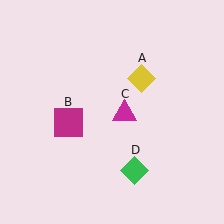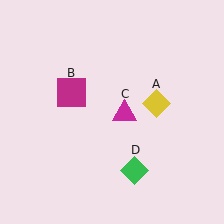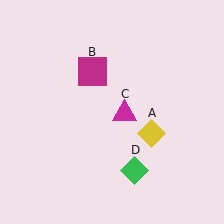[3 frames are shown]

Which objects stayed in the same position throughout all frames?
Magenta triangle (object C) and green diamond (object D) remained stationary.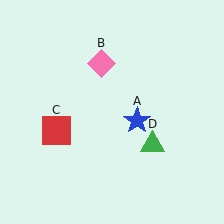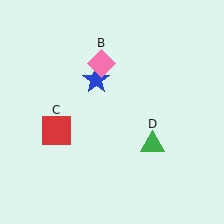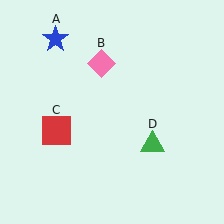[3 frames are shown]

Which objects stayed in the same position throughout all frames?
Pink diamond (object B) and red square (object C) and green triangle (object D) remained stationary.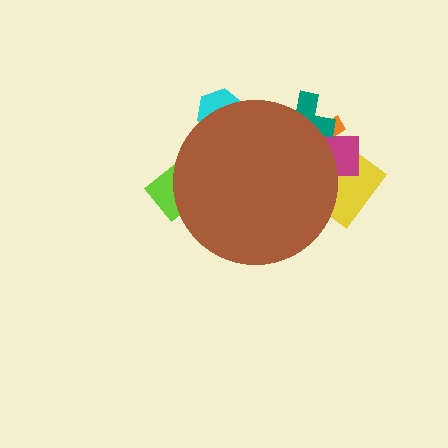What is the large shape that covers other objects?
A brown circle.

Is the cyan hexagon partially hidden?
Yes, the cyan hexagon is partially hidden behind the brown circle.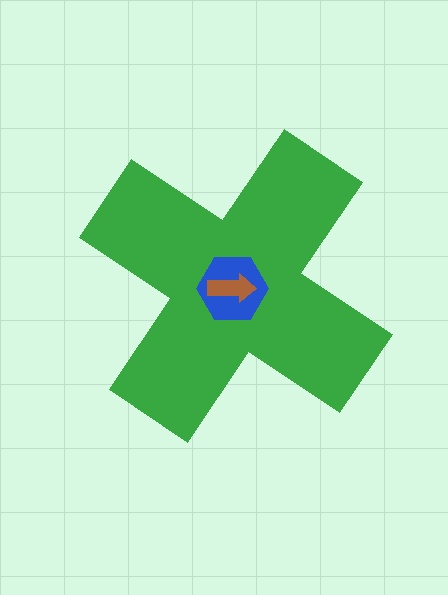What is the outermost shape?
The green cross.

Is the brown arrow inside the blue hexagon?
Yes.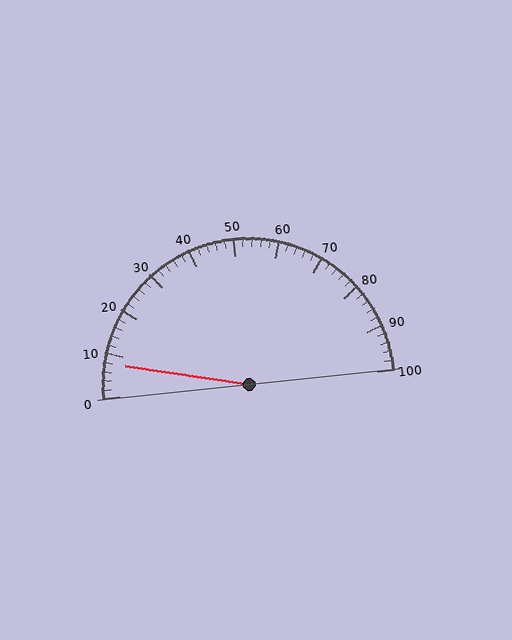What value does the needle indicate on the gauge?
The needle indicates approximately 8.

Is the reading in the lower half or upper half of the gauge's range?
The reading is in the lower half of the range (0 to 100).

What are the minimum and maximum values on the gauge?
The gauge ranges from 0 to 100.